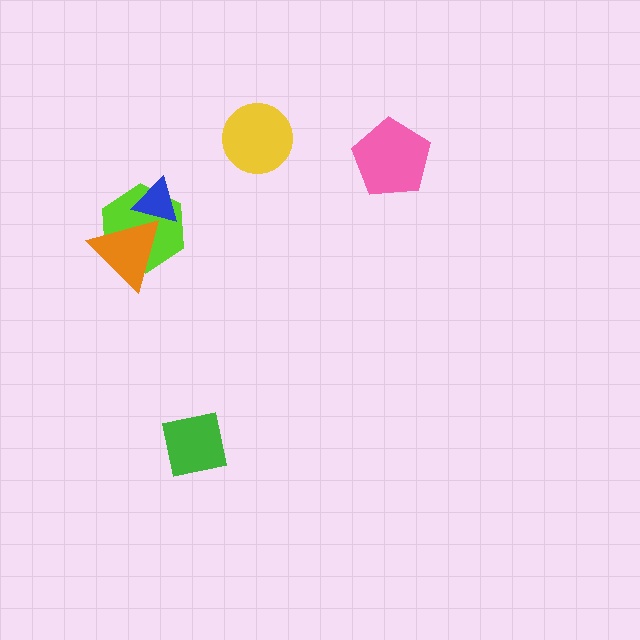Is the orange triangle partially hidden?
Yes, it is partially covered by another shape.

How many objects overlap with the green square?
0 objects overlap with the green square.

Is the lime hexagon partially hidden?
Yes, it is partially covered by another shape.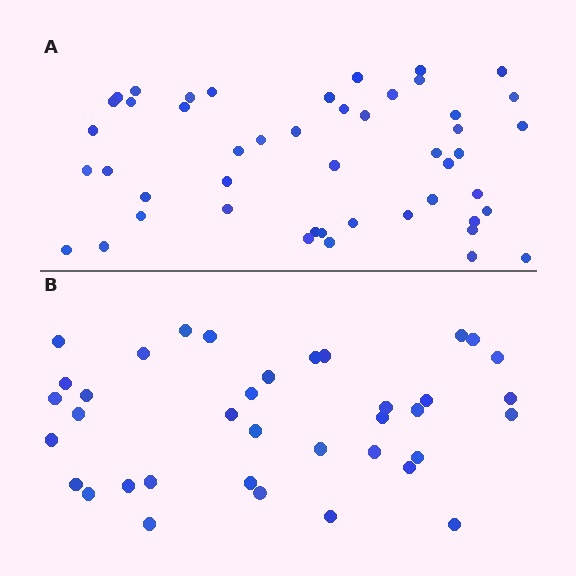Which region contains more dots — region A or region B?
Region A (the top region) has more dots.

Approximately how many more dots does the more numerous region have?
Region A has roughly 12 or so more dots than region B.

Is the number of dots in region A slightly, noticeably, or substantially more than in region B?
Region A has noticeably more, but not dramatically so. The ratio is roughly 1.3 to 1.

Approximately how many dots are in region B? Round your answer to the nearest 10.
About 40 dots. (The exact count is 37, which rounds to 40.)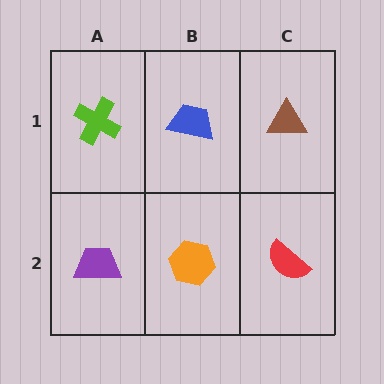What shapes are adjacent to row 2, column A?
A lime cross (row 1, column A), an orange hexagon (row 2, column B).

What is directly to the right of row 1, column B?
A brown triangle.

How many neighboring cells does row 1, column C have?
2.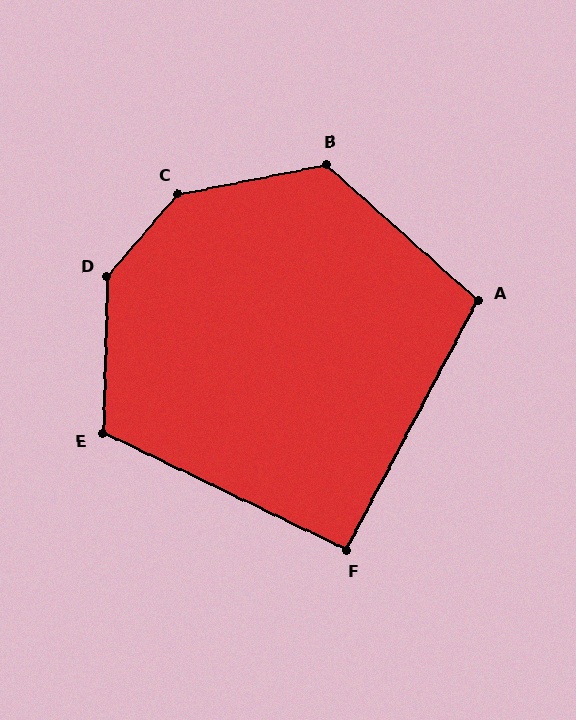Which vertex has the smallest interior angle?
F, at approximately 92 degrees.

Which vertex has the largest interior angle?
C, at approximately 142 degrees.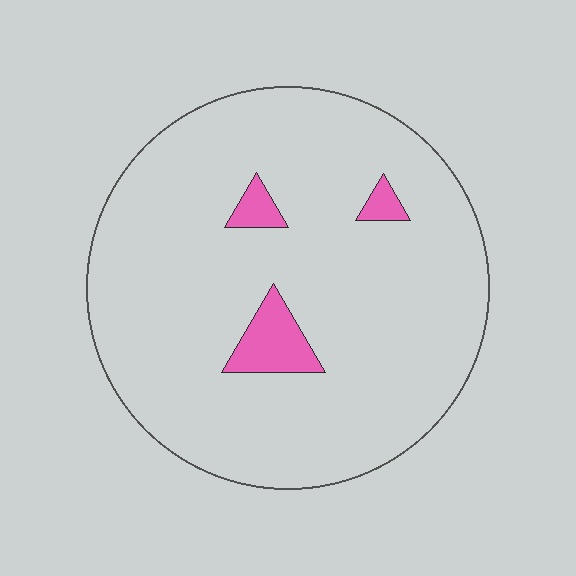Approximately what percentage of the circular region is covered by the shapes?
Approximately 5%.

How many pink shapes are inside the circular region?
3.